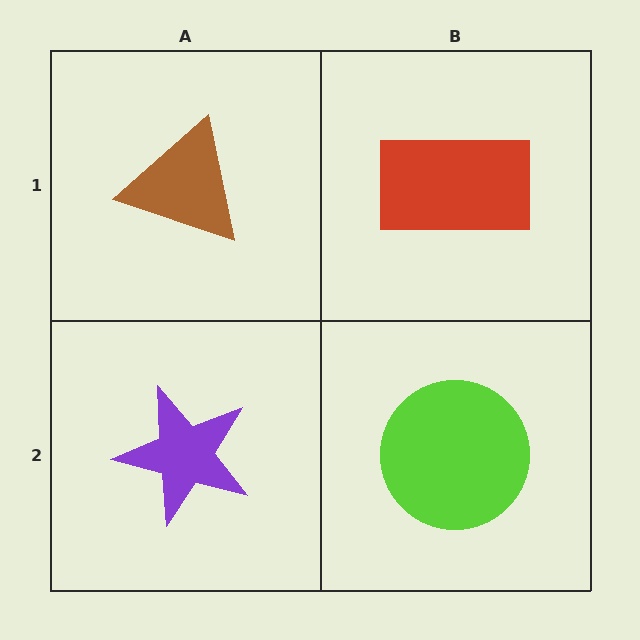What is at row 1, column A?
A brown triangle.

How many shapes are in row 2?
2 shapes.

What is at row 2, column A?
A purple star.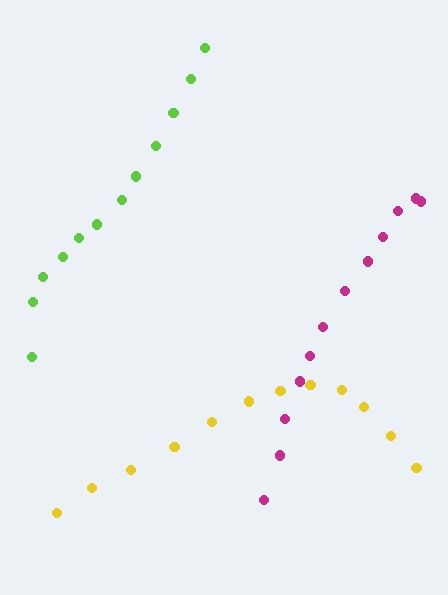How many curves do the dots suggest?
There are 3 distinct paths.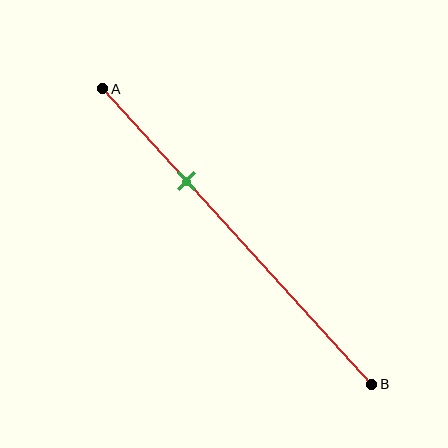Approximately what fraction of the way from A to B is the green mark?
The green mark is approximately 30% of the way from A to B.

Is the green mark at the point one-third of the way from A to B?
Yes, the mark is approximately at the one-third point.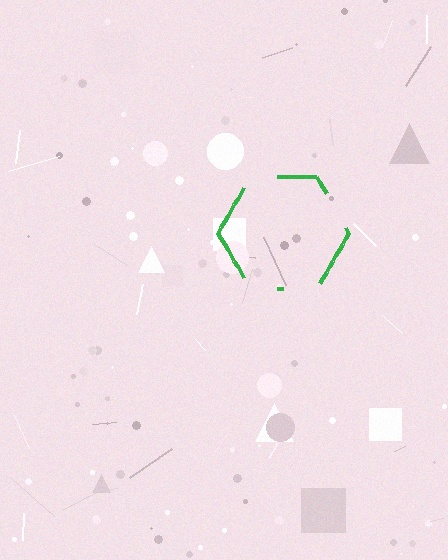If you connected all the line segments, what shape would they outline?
They would outline a hexagon.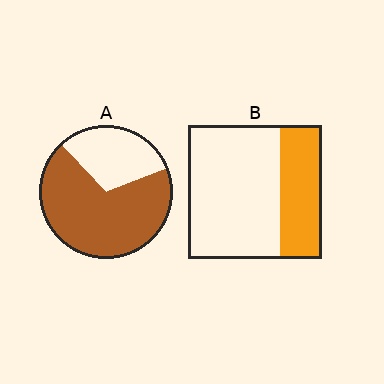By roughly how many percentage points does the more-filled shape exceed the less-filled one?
By roughly 40 percentage points (A over B).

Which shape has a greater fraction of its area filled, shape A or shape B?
Shape A.